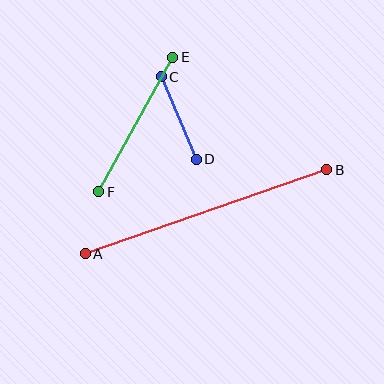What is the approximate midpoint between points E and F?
The midpoint is at approximately (136, 124) pixels.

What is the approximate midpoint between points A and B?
The midpoint is at approximately (206, 212) pixels.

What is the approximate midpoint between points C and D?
The midpoint is at approximately (179, 118) pixels.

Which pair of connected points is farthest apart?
Points A and B are farthest apart.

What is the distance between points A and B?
The distance is approximately 255 pixels.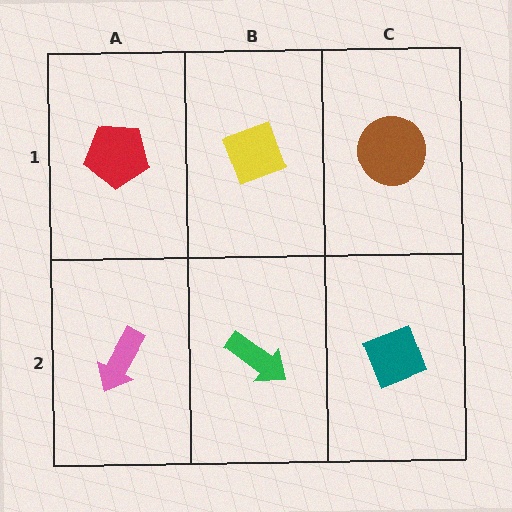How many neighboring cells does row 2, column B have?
3.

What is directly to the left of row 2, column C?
A green arrow.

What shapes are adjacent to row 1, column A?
A pink arrow (row 2, column A), a yellow diamond (row 1, column B).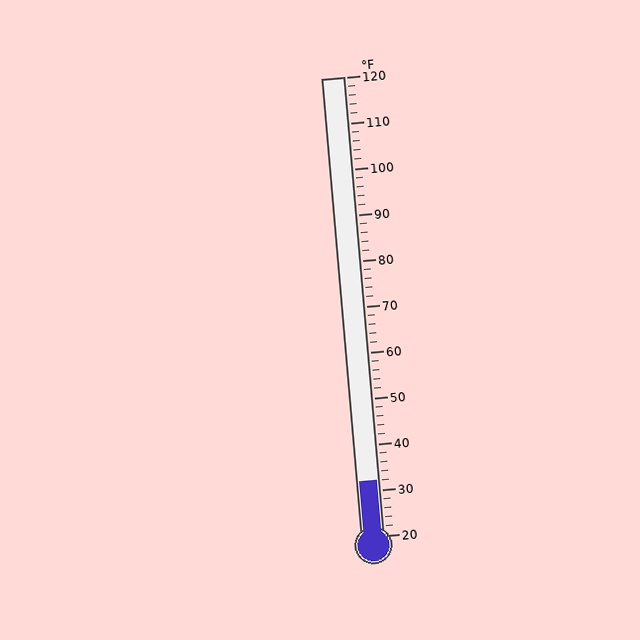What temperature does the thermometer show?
The thermometer shows approximately 32°F.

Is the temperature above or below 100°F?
The temperature is below 100°F.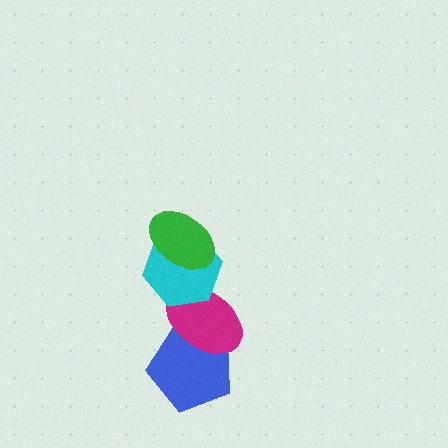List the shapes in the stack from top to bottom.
From top to bottom: the green ellipse, the cyan hexagon, the magenta ellipse, the blue pentagon.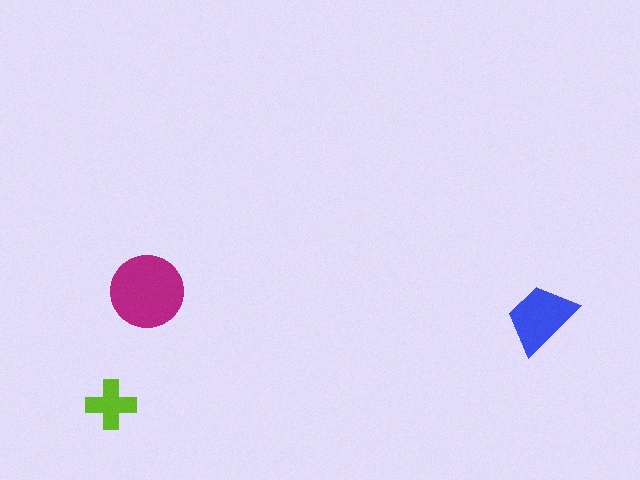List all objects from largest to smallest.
The magenta circle, the blue trapezoid, the lime cross.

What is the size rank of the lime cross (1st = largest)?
3rd.